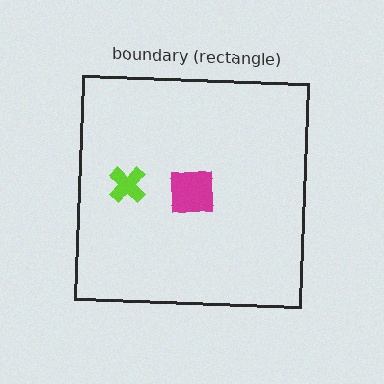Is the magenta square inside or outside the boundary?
Inside.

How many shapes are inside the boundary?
3 inside, 0 outside.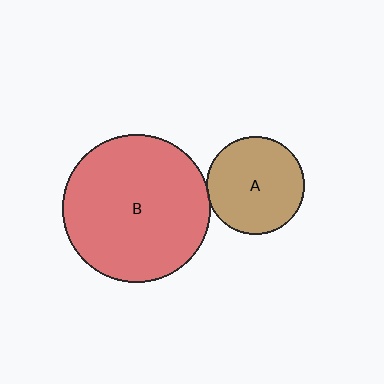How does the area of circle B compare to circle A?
Approximately 2.2 times.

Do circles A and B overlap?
Yes.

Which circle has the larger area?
Circle B (red).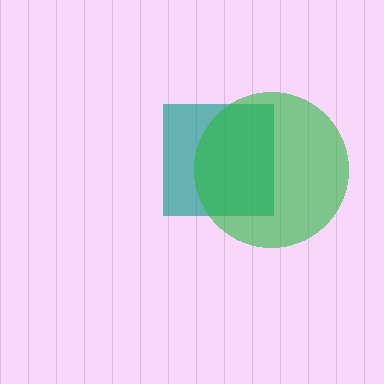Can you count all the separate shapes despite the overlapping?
Yes, there are 2 separate shapes.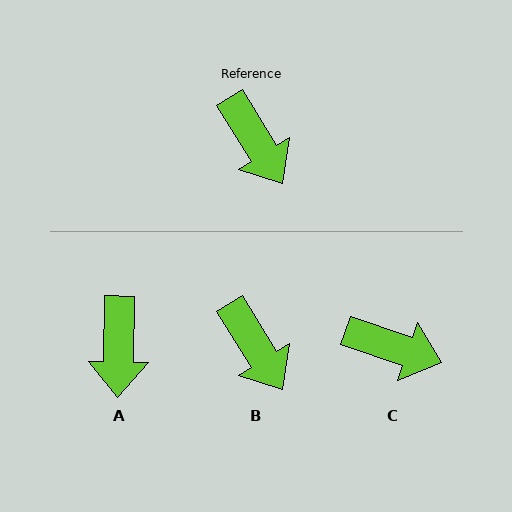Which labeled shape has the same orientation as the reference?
B.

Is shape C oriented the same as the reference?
No, it is off by about 39 degrees.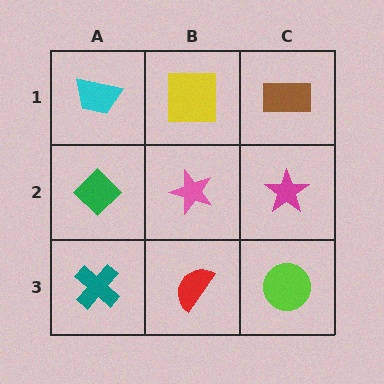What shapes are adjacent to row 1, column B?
A pink star (row 2, column B), a cyan trapezoid (row 1, column A), a brown rectangle (row 1, column C).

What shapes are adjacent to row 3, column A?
A green diamond (row 2, column A), a red semicircle (row 3, column B).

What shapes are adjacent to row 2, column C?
A brown rectangle (row 1, column C), a lime circle (row 3, column C), a pink star (row 2, column B).